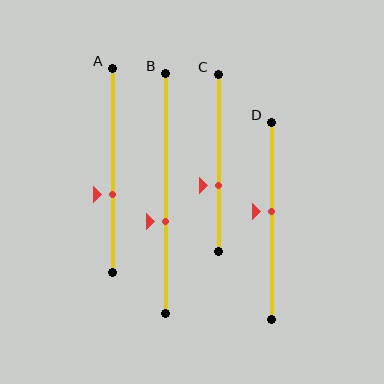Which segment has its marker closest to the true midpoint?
Segment D has its marker closest to the true midpoint.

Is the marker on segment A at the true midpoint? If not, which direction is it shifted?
No, the marker on segment A is shifted downward by about 12% of the segment length.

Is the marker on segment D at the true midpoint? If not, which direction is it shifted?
No, the marker on segment D is shifted upward by about 5% of the segment length.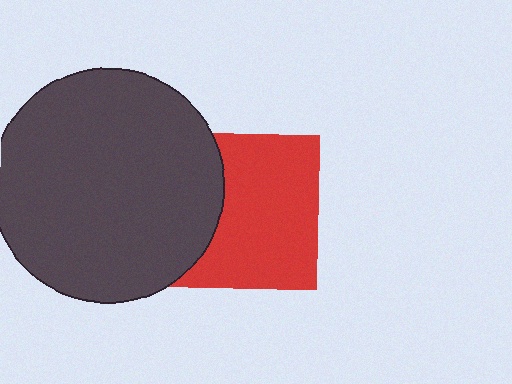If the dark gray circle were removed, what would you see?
You would see the complete red square.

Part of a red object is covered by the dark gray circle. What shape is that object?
It is a square.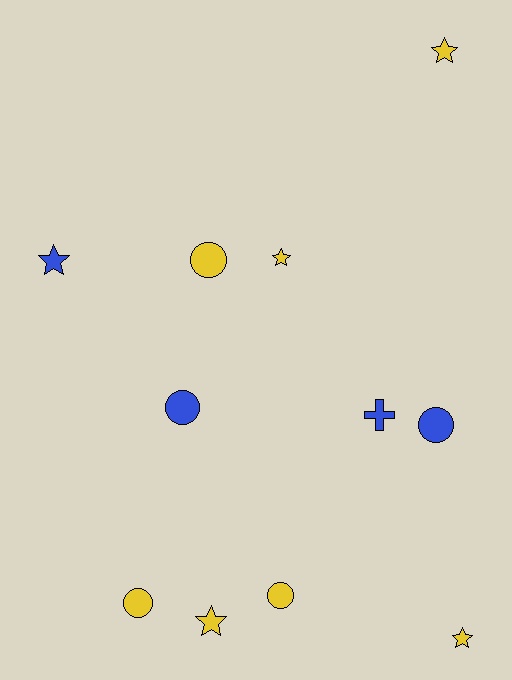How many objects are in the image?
There are 11 objects.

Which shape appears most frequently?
Star, with 5 objects.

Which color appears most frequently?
Yellow, with 7 objects.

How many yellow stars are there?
There are 4 yellow stars.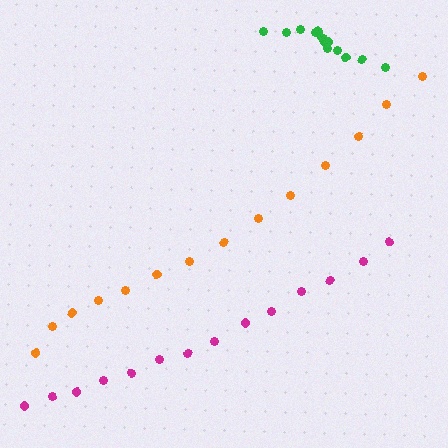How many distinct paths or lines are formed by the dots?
There are 3 distinct paths.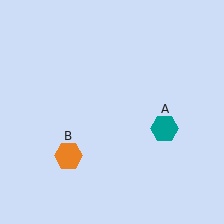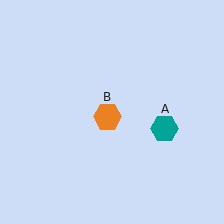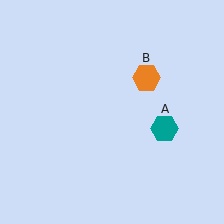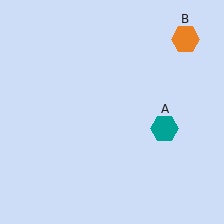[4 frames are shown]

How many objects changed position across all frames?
1 object changed position: orange hexagon (object B).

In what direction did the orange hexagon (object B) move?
The orange hexagon (object B) moved up and to the right.